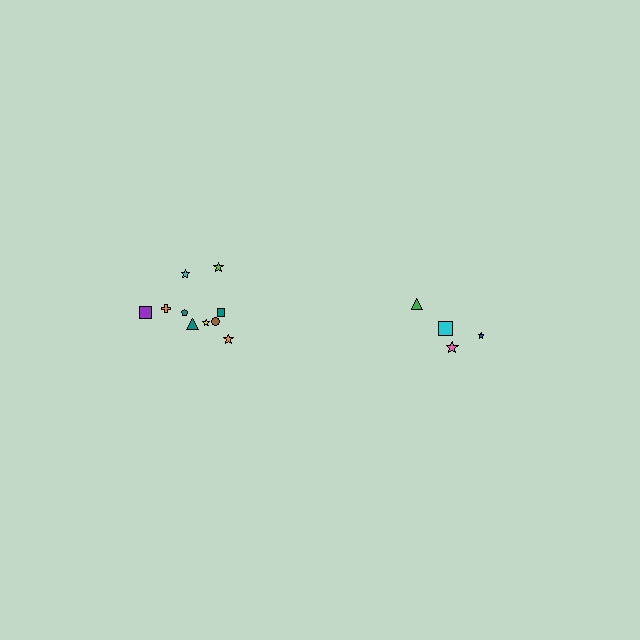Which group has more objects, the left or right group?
The left group.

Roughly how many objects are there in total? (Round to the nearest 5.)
Roughly 15 objects in total.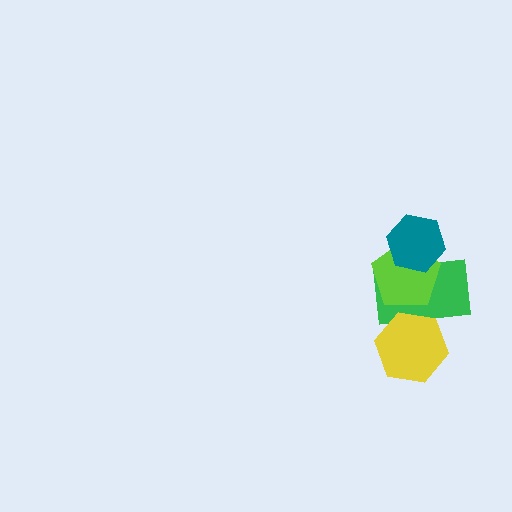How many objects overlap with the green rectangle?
3 objects overlap with the green rectangle.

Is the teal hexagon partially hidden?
No, no other shape covers it.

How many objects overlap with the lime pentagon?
2 objects overlap with the lime pentagon.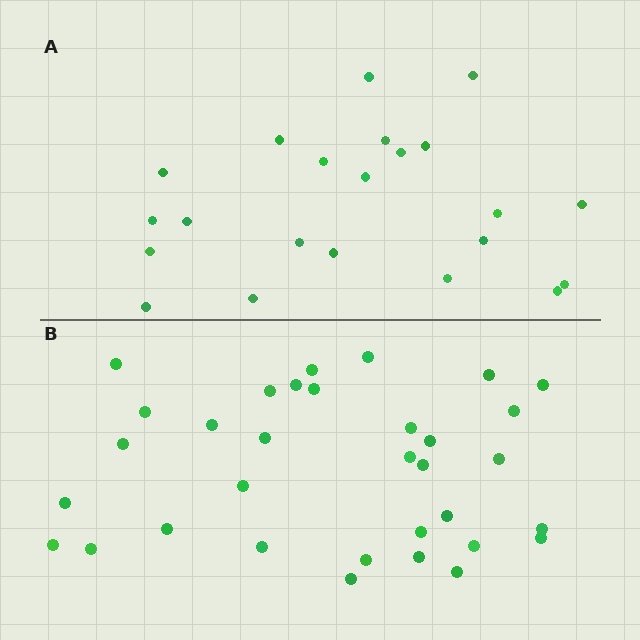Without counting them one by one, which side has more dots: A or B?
Region B (the bottom region) has more dots.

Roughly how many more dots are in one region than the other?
Region B has roughly 12 or so more dots than region A.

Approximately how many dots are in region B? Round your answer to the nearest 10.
About 30 dots. (The exact count is 33, which rounds to 30.)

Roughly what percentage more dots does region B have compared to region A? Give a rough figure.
About 50% more.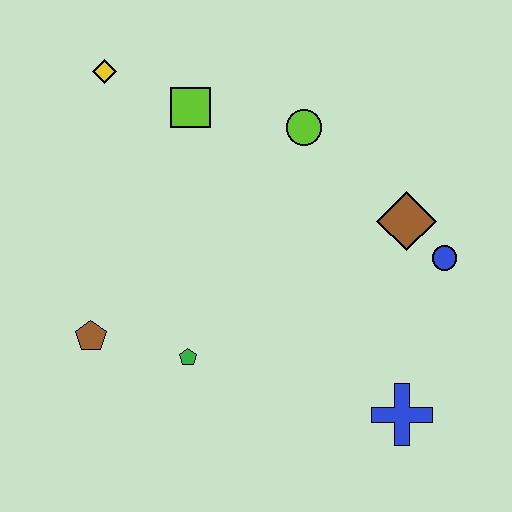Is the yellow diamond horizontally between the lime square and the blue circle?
No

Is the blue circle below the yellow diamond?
Yes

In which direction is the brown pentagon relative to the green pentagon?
The brown pentagon is to the left of the green pentagon.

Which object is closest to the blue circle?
The brown diamond is closest to the blue circle.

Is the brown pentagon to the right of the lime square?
No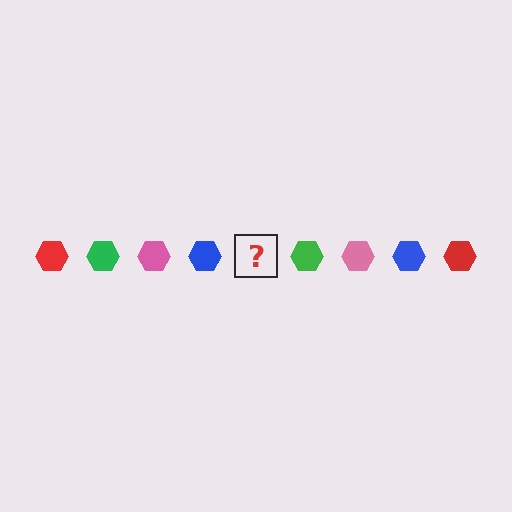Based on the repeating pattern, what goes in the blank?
The blank should be a red hexagon.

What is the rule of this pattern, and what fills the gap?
The rule is that the pattern cycles through red, green, pink, blue hexagons. The gap should be filled with a red hexagon.